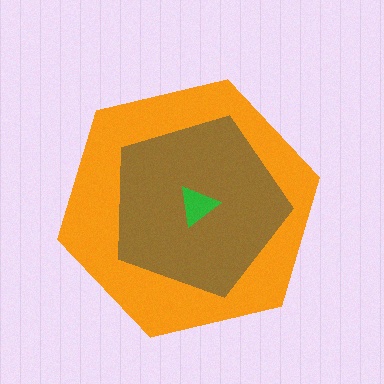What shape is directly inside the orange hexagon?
The brown pentagon.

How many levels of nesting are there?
3.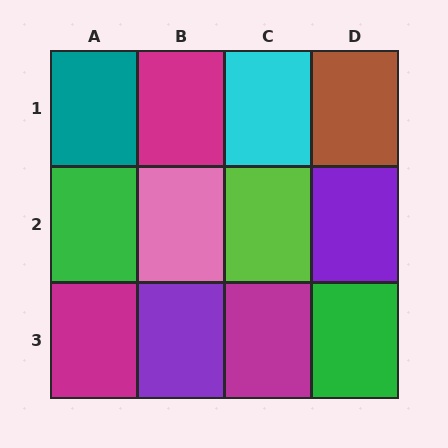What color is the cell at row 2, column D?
Purple.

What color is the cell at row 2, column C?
Lime.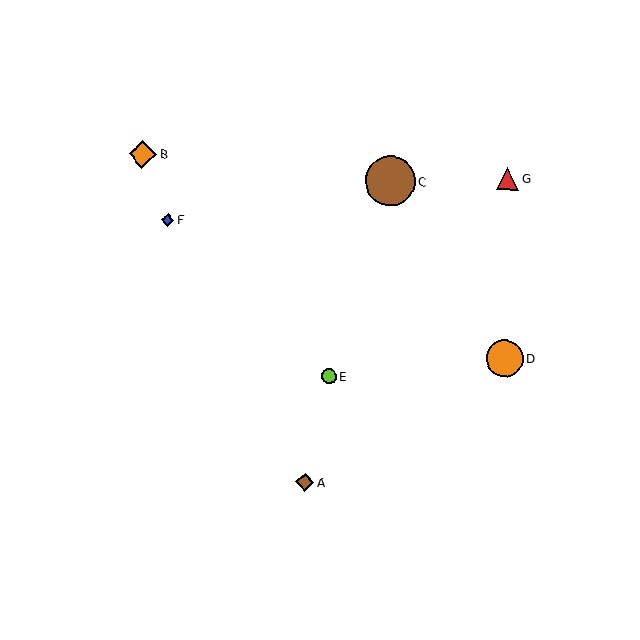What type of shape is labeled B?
Shape B is an orange diamond.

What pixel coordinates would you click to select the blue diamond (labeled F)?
Click at (168, 220) to select the blue diamond F.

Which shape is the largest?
The brown circle (labeled C) is the largest.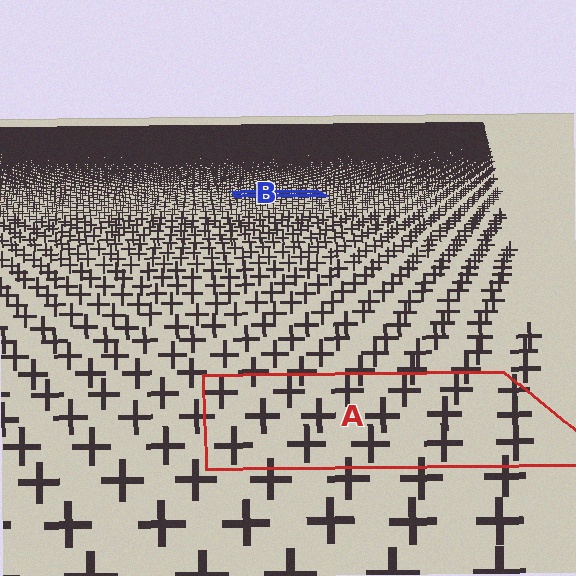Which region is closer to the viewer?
Region A is closer. The texture elements there are larger and more spread out.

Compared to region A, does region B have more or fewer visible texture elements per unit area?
Region B has more texture elements per unit area — they are packed more densely because it is farther away.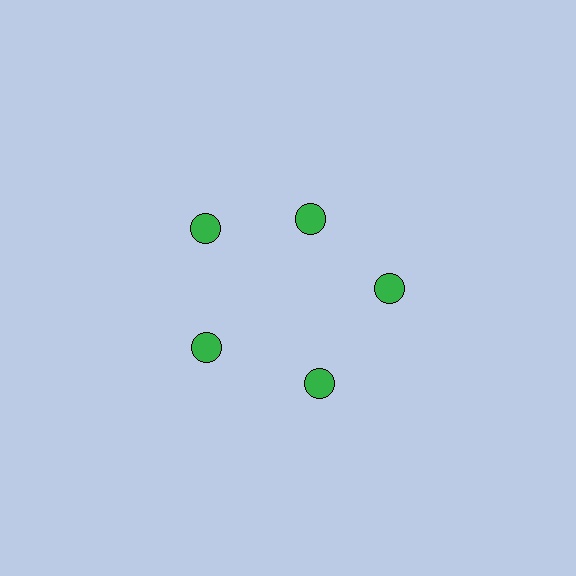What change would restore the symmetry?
The symmetry would be restored by moving it outward, back onto the ring so that all 5 circles sit at equal angles and equal distance from the center.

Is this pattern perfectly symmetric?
No. The 5 green circles are arranged in a ring, but one element near the 1 o'clock position is pulled inward toward the center, breaking the 5-fold rotational symmetry.